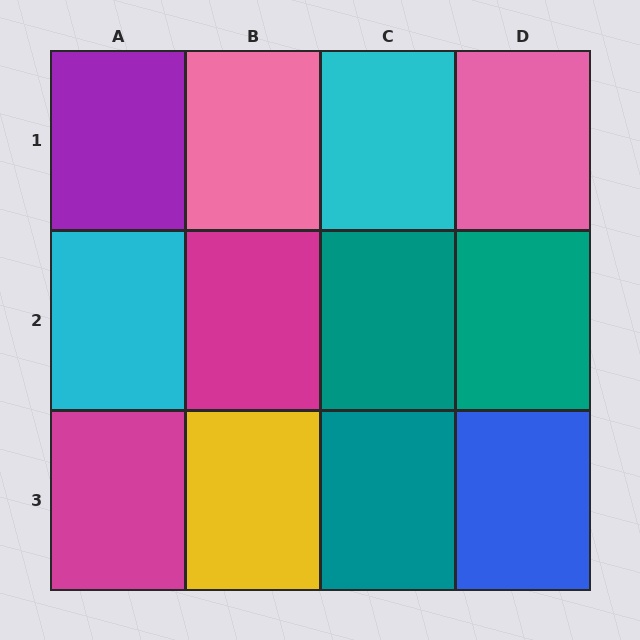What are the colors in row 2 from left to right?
Cyan, magenta, teal, teal.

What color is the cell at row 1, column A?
Purple.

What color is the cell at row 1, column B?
Pink.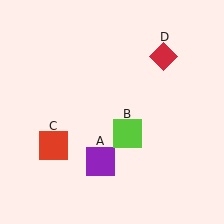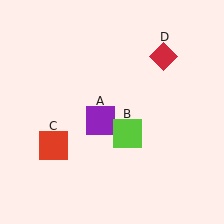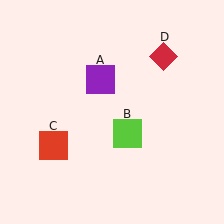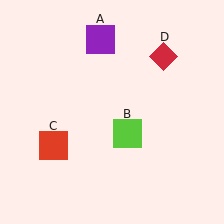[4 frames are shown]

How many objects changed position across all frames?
1 object changed position: purple square (object A).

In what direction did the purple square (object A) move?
The purple square (object A) moved up.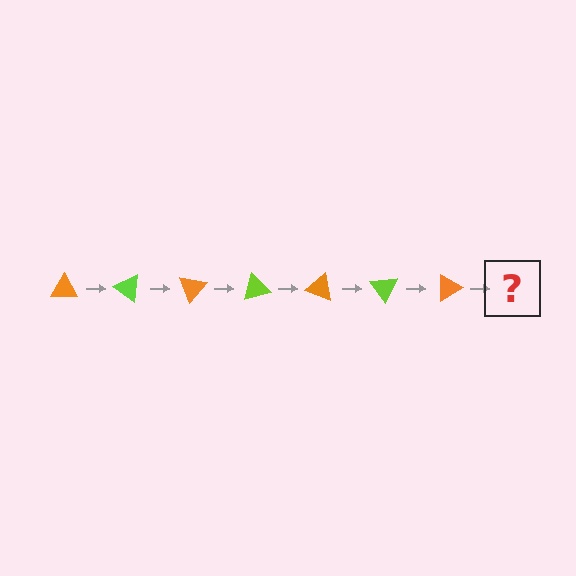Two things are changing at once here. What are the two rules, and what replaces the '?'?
The two rules are that it rotates 35 degrees each step and the color cycles through orange and lime. The '?' should be a lime triangle, rotated 245 degrees from the start.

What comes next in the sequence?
The next element should be a lime triangle, rotated 245 degrees from the start.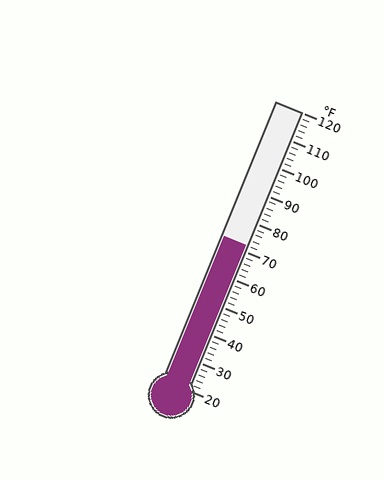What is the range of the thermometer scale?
The thermometer scale ranges from 20°F to 120°F.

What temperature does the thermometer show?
The thermometer shows approximately 72°F.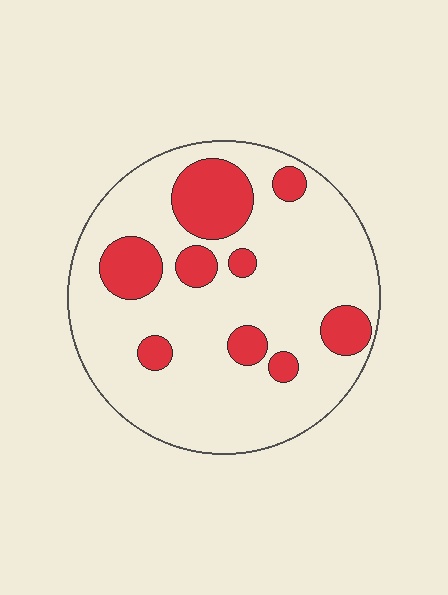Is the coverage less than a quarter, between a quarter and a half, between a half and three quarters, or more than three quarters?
Less than a quarter.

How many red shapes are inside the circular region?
9.